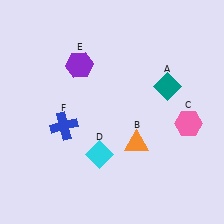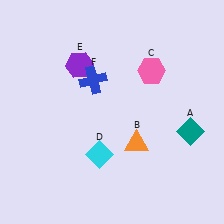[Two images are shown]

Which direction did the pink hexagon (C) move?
The pink hexagon (C) moved up.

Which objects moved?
The objects that moved are: the teal diamond (A), the pink hexagon (C), the blue cross (F).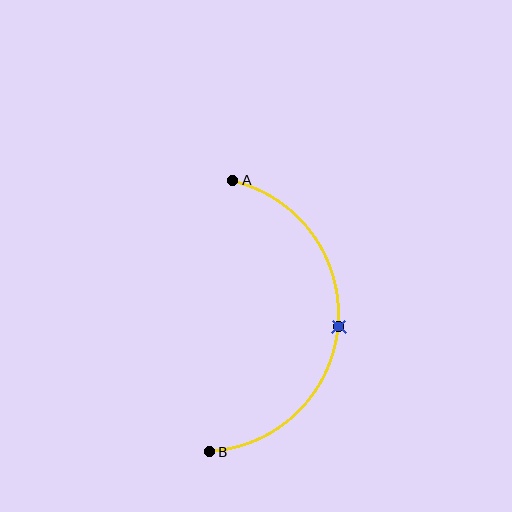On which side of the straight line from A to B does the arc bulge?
The arc bulges to the right of the straight line connecting A and B.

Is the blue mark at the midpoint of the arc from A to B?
Yes. The blue mark lies on the arc at equal arc-length from both A and B — it is the arc midpoint.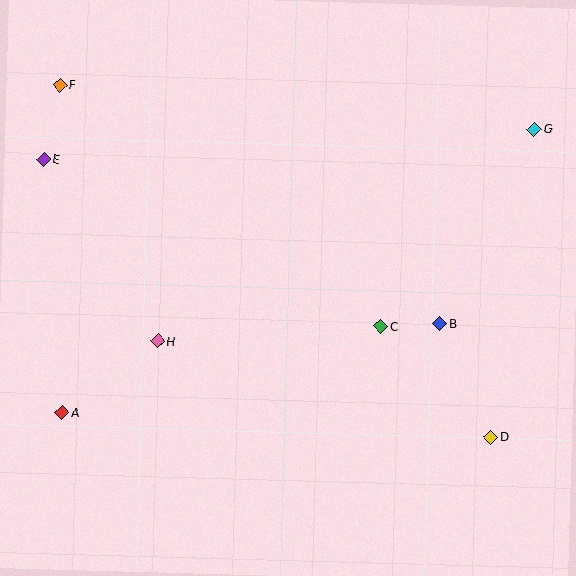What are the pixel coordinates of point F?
Point F is at (60, 85).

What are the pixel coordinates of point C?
Point C is at (381, 326).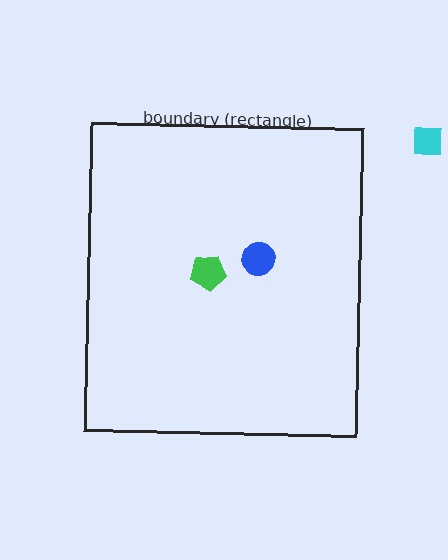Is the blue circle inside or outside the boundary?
Inside.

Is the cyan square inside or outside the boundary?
Outside.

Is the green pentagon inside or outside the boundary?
Inside.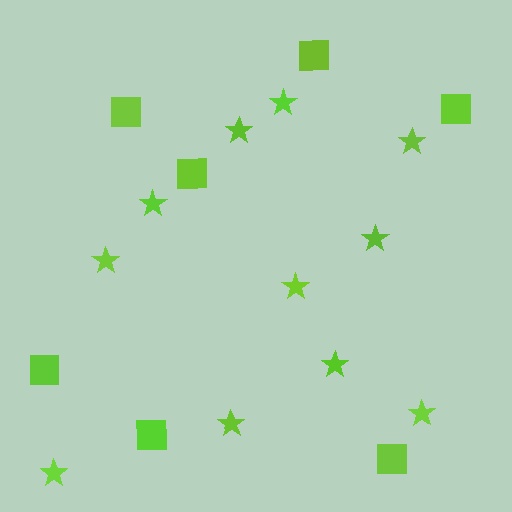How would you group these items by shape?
There are 2 groups: one group of stars (11) and one group of squares (7).